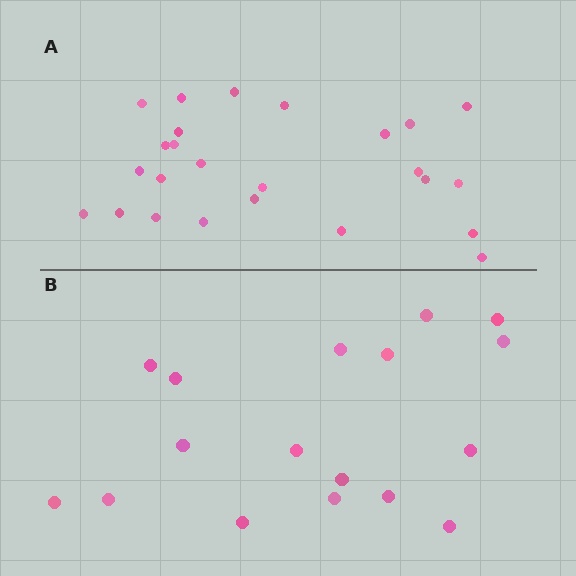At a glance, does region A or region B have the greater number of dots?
Region A (the top region) has more dots.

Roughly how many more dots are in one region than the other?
Region A has roughly 8 or so more dots than region B.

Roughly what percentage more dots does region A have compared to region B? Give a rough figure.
About 45% more.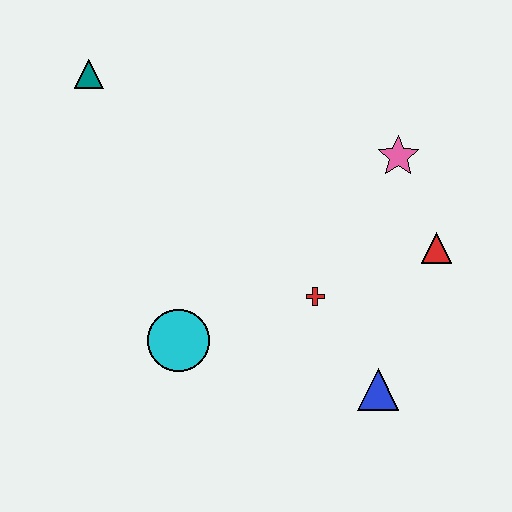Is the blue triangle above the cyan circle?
No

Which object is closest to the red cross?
The blue triangle is closest to the red cross.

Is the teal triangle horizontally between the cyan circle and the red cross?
No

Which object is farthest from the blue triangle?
The teal triangle is farthest from the blue triangle.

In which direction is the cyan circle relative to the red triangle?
The cyan circle is to the left of the red triangle.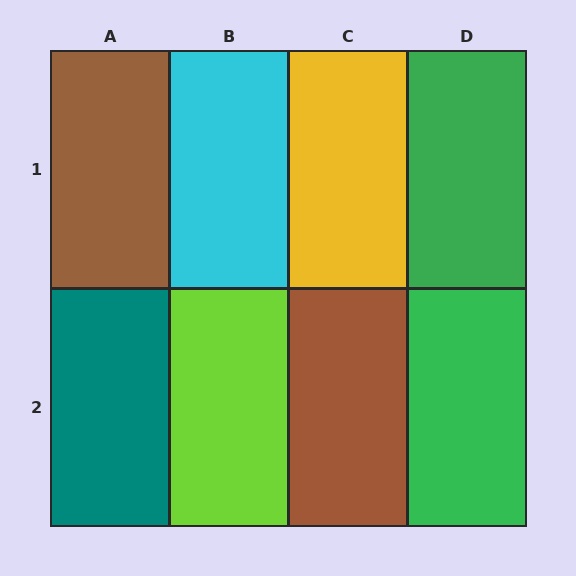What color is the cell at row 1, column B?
Cyan.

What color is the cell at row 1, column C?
Yellow.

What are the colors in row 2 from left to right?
Teal, lime, brown, green.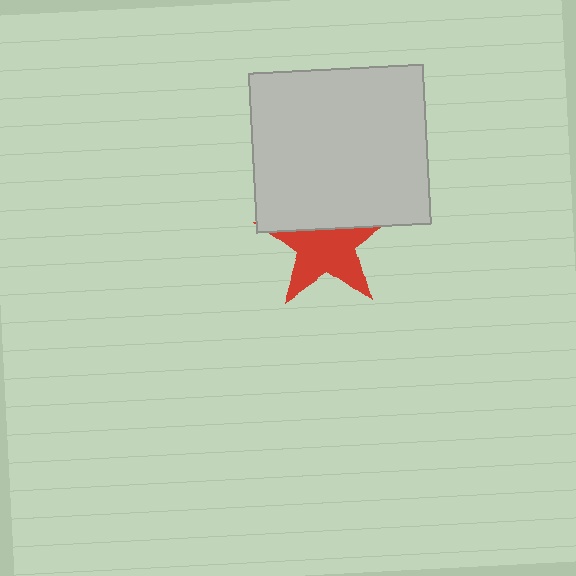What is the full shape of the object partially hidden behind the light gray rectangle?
The partially hidden object is a red star.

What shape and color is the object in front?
The object in front is a light gray rectangle.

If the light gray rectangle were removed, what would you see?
You would see the complete red star.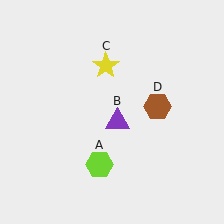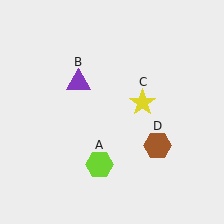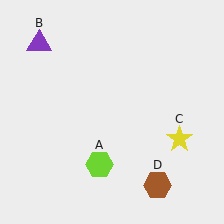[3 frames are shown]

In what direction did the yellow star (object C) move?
The yellow star (object C) moved down and to the right.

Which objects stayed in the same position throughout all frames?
Lime hexagon (object A) remained stationary.